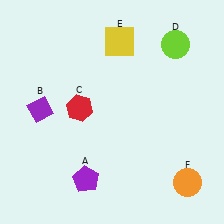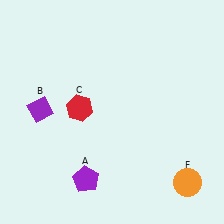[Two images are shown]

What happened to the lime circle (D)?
The lime circle (D) was removed in Image 2. It was in the top-right area of Image 1.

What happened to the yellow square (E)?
The yellow square (E) was removed in Image 2. It was in the top-right area of Image 1.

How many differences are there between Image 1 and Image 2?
There are 2 differences between the two images.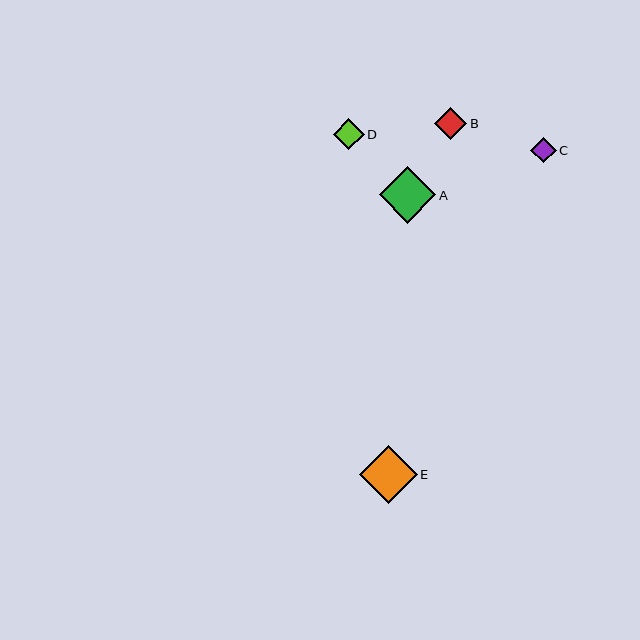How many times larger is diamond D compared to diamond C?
Diamond D is approximately 1.2 times the size of diamond C.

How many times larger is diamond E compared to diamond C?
Diamond E is approximately 2.3 times the size of diamond C.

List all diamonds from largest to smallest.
From largest to smallest: E, A, B, D, C.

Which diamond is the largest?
Diamond E is the largest with a size of approximately 58 pixels.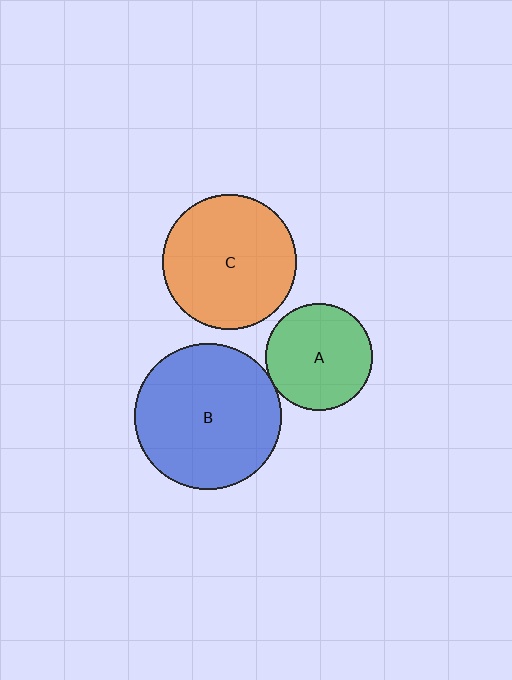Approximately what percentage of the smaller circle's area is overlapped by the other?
Approximately 5%.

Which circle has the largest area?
Circle B (blue).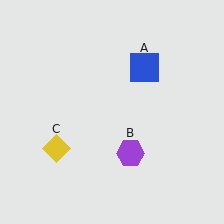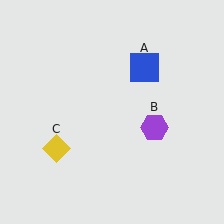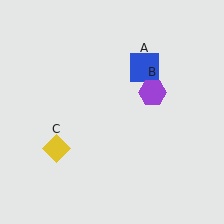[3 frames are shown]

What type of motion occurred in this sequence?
The purple hexagon (object B) rotated counterclockwise around the center of the scene.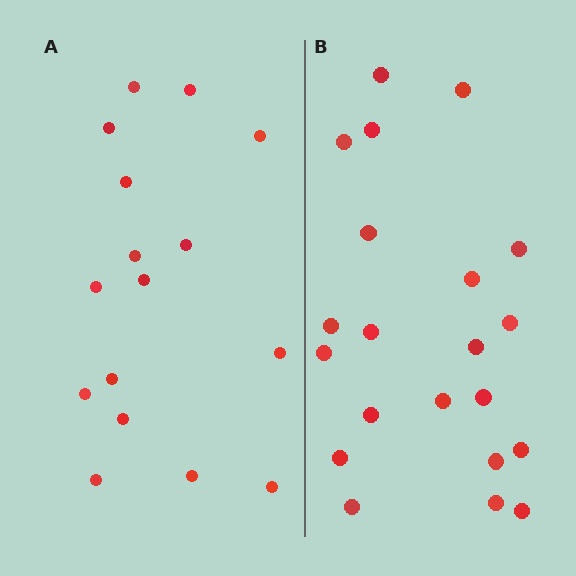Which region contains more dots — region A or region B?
Region B (the right region) has more dots.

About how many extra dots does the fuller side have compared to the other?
Region B has about 5 more dots than region A.